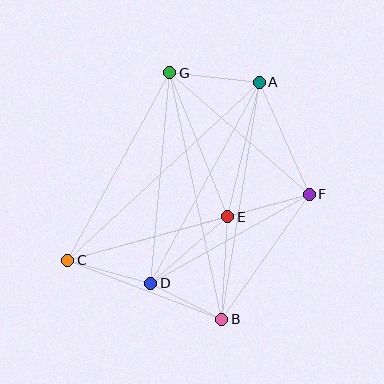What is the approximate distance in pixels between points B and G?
The distance between B and G is approximately 252 pixels.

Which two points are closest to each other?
Points B and D are closest to each other.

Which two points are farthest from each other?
Points A and C are farthest from each other.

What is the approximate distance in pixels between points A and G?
The distance between A and G is approximately 90 pixels.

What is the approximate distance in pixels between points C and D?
The distance between C and D is approximately 86 pixels.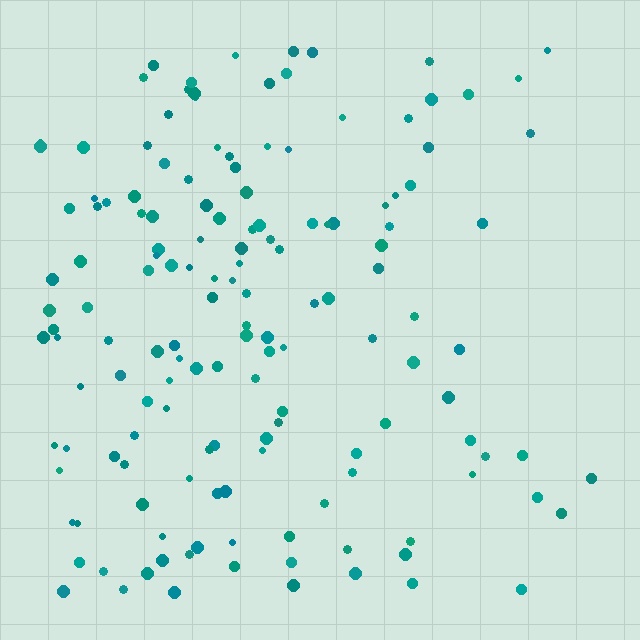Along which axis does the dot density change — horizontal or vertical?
Horizontal.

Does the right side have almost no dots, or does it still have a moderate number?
Still a moderate number, just noticeably fewer than the left.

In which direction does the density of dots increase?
From right to left, with the left side densest.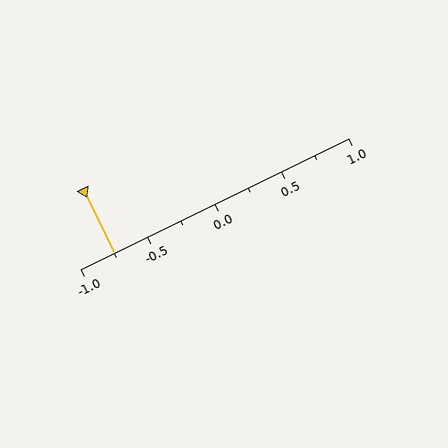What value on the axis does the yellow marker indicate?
The marker indicates approximately -0.75.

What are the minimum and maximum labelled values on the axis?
The axis runs from -1.0 to 1.0.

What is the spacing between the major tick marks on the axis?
The major ticks are spaced 0.5 apart.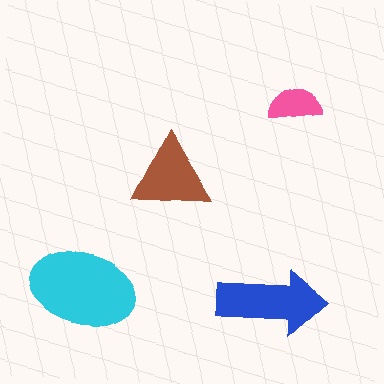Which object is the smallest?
The pink semicircle.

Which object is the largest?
The cyan ellipse.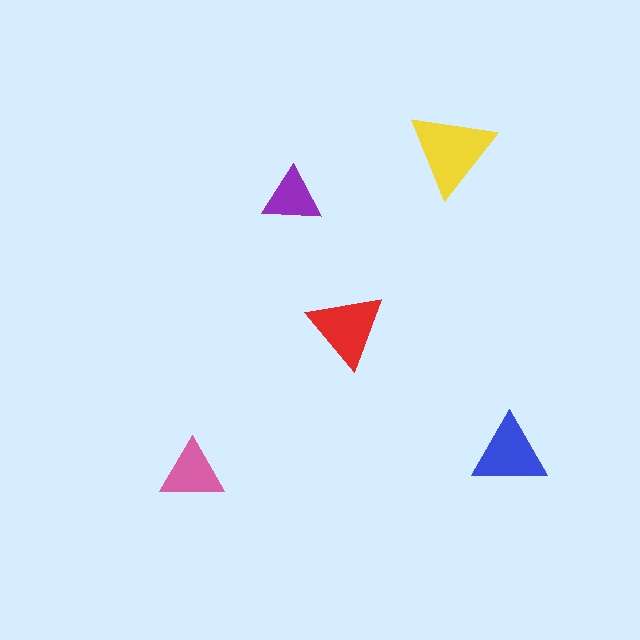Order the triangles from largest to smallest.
the yellow one, the red one, the blue one, the pink one, the purple one.